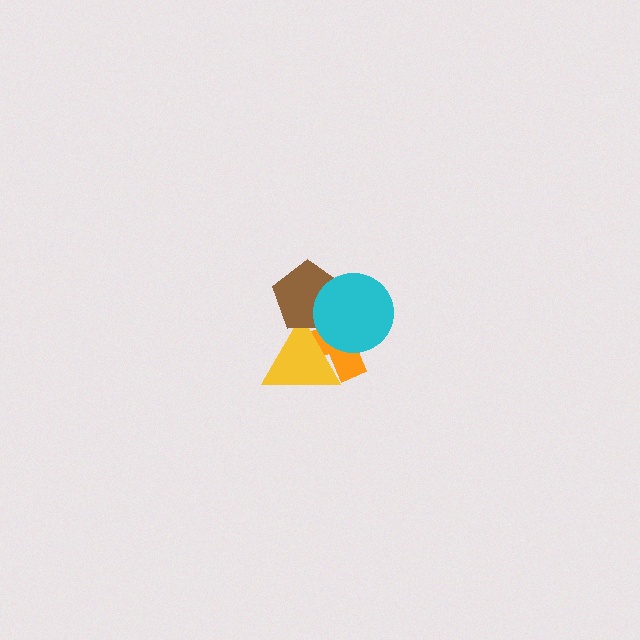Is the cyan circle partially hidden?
No, no other shape covers it.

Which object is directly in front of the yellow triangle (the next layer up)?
The brown pentagon is directly in front of the yellow triangle.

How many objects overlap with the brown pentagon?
3 objects overlap with the brown pentagon.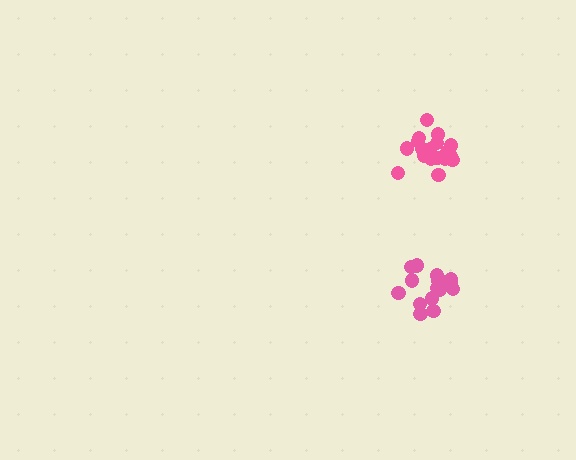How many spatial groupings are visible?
There are 2 spatial groupings.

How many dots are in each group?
Group 1: 19 dots, Group 2: 16 dots (35 total).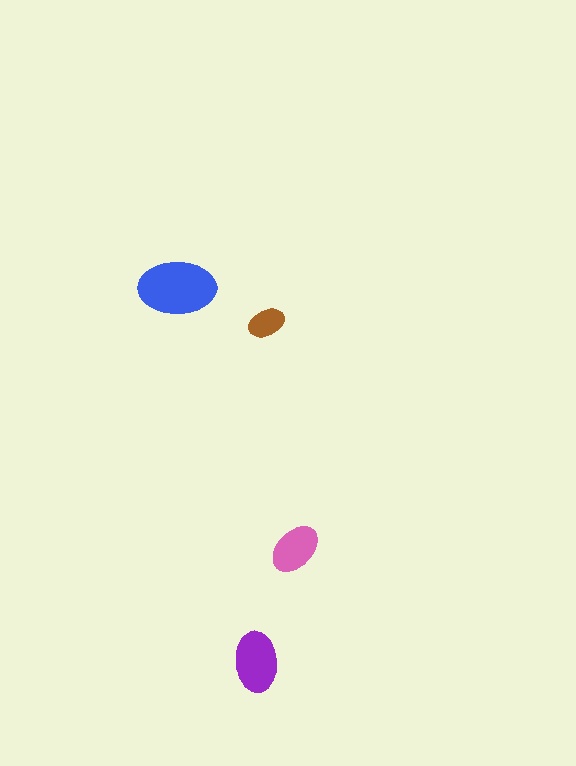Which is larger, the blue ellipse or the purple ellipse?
The blue one.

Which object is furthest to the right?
The pink ellipse is rightmost.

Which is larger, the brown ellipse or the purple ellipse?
The purple one.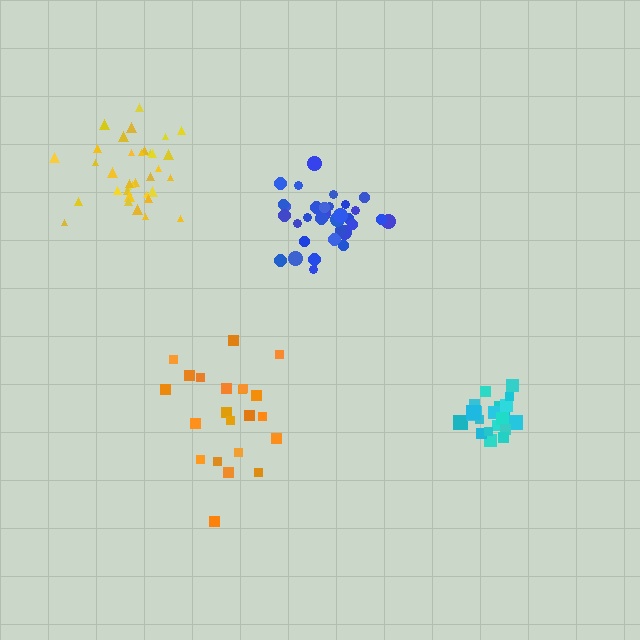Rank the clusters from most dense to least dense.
cyan, yellow, blue, orange.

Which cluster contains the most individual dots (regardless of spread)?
Yellow (35).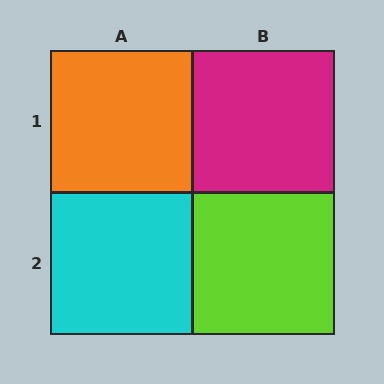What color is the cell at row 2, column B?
Lime.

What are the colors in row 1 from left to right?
Orange, magenta.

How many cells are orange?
1 cell is orange.